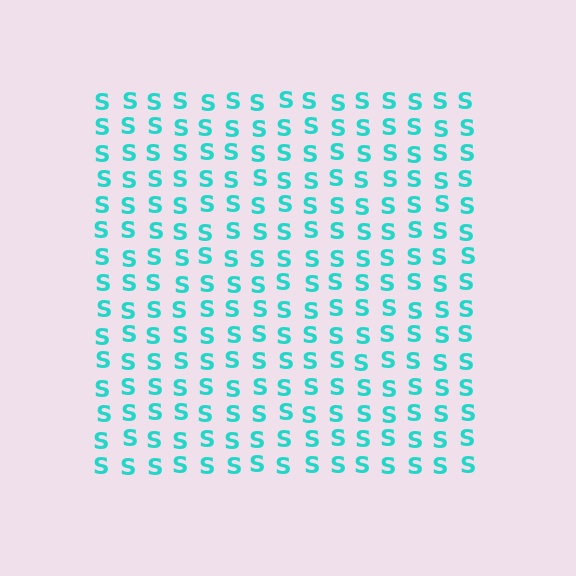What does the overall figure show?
The overall figure shows a square.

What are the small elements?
The small elements are letter S's.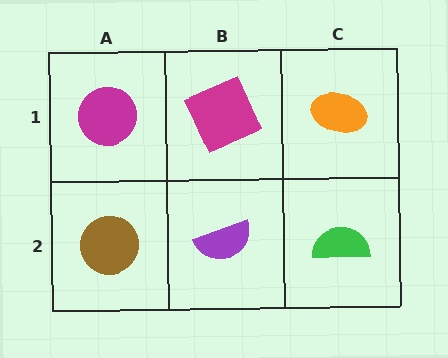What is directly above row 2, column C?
An orange ellipse.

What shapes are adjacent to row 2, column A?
A magenta circle (row 1, column A), a purple semicircle (row 2, column B).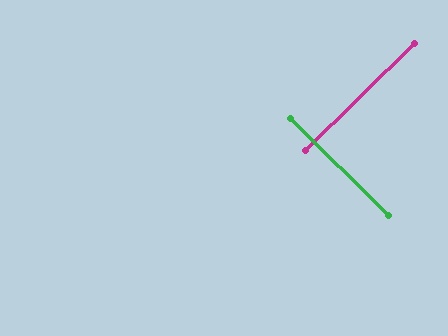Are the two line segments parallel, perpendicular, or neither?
Perpendicular — they meet at approximately 89°.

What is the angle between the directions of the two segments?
Approximately 89 degrees.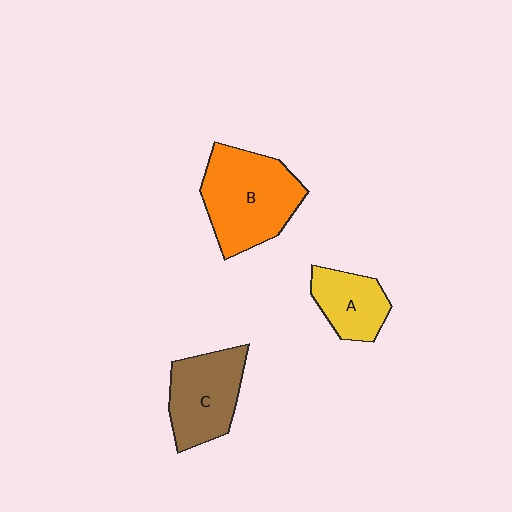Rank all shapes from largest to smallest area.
From largest to smallest: B (orange), C (brown), A (yellow).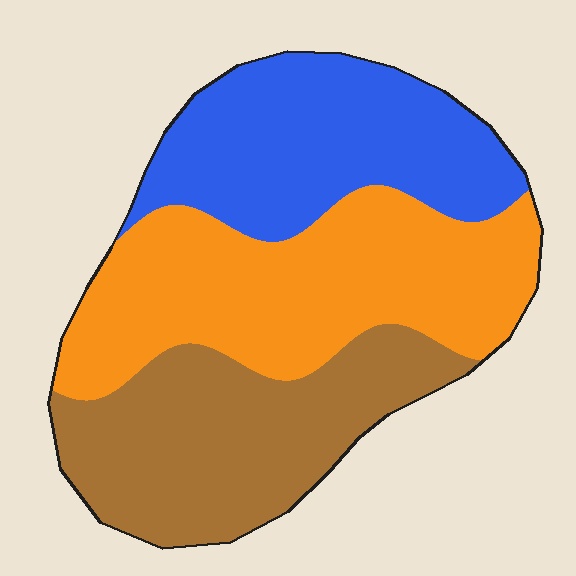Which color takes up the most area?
Orange, at roughly 40%.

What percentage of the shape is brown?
Brown takes up about one third (1/3) of the shape.